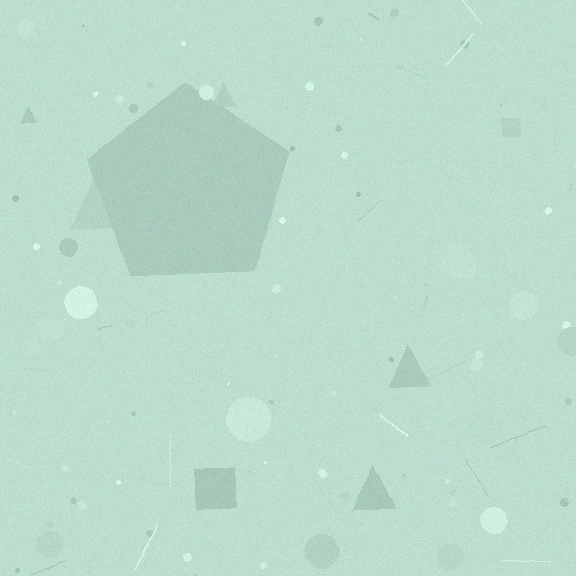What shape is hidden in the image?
A pentagon is hidden in the image.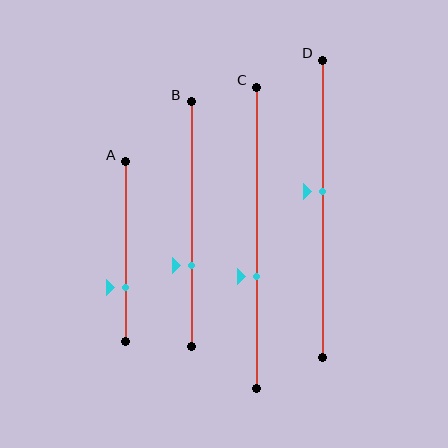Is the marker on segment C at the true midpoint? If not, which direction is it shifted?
No, the marker on segment C is shifted downward by about 13% of the segment length.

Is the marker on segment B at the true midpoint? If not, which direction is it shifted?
No, the marker on segment B is shifted downward by about 17% of the segment length.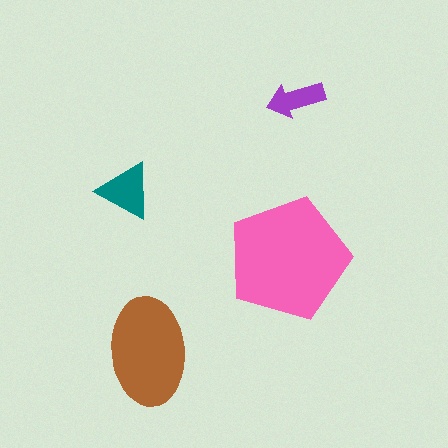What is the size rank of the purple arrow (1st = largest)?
4th.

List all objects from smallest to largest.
The purple arrow, the teal triangle, the brown ellipse, the pink pentagon.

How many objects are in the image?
There are 4 objects in the image.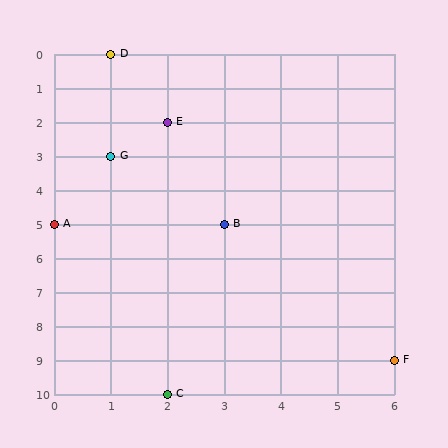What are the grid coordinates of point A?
Point A is at grid coordinates (0, 5).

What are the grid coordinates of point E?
Point E is at grid coordinates (2, 2).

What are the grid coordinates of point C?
Point C is at grid coordinates (2, 10).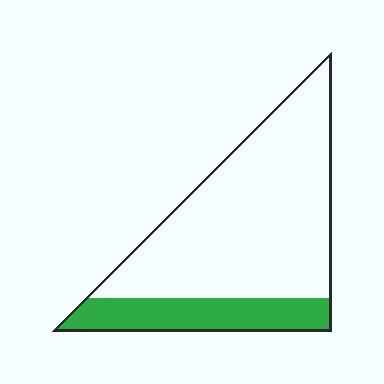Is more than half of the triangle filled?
No.